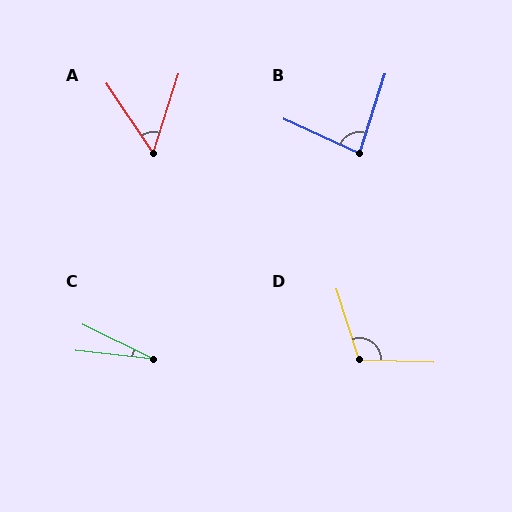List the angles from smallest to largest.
C (20°), A (51°), B (83°), D (110°).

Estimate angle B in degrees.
Approximately 83 degrees.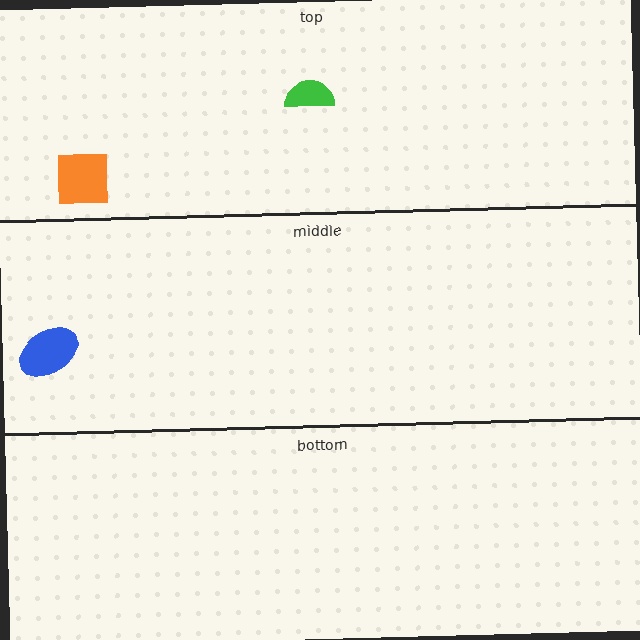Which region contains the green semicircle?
The top region.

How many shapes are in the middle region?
1.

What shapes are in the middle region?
The blue ellipse.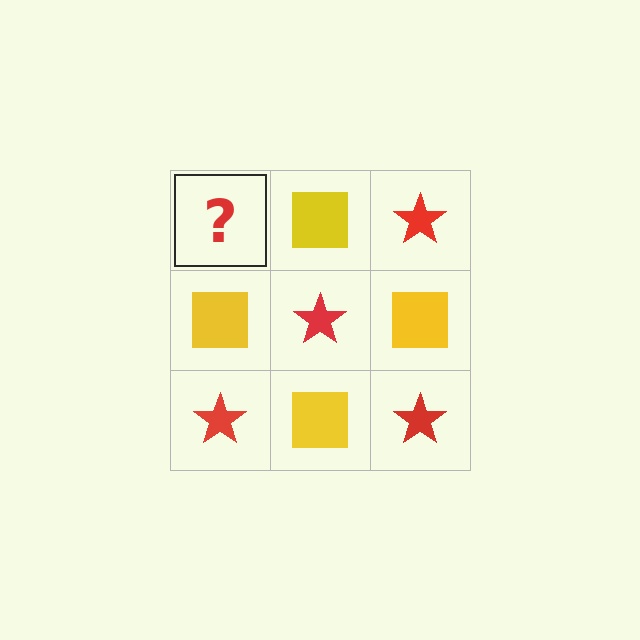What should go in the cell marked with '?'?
The missing cell should contain a red star.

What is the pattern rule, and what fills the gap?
The rule is that it alternates red star and yellow square in a checkerboard pattern. The gap should be filled with a red star.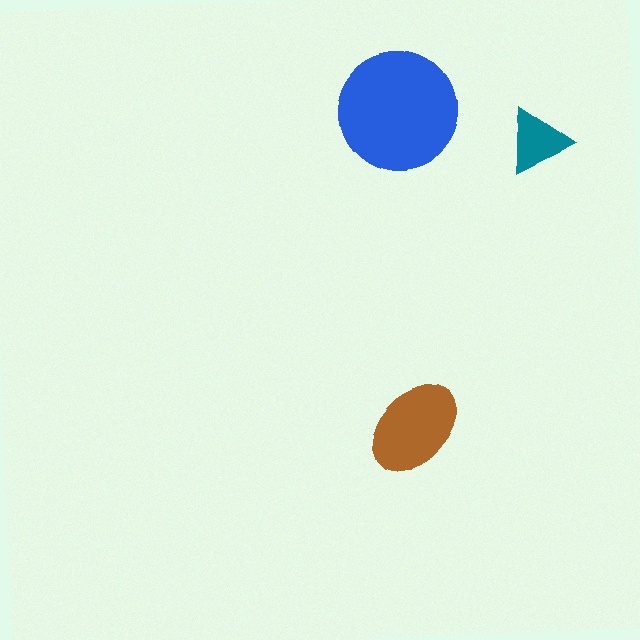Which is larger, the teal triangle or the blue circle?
The blue circle.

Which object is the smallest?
The teal triangle.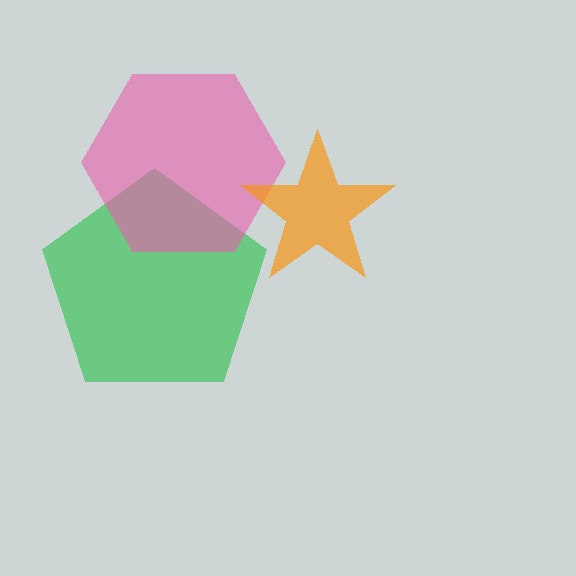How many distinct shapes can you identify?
There are 3 distinct shapes: a green pentagon, a pink hexagon, an orange star.